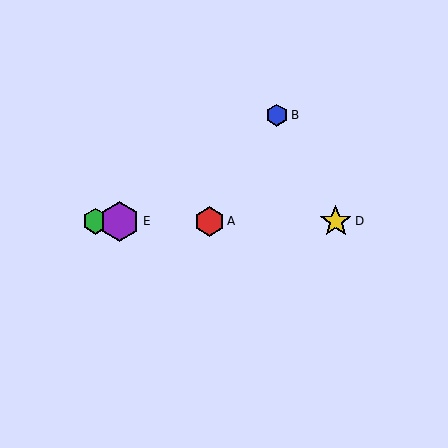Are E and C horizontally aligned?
Yes, both are at y≈221.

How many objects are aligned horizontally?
4 objects (A, C, D, E) are aligned horizontally.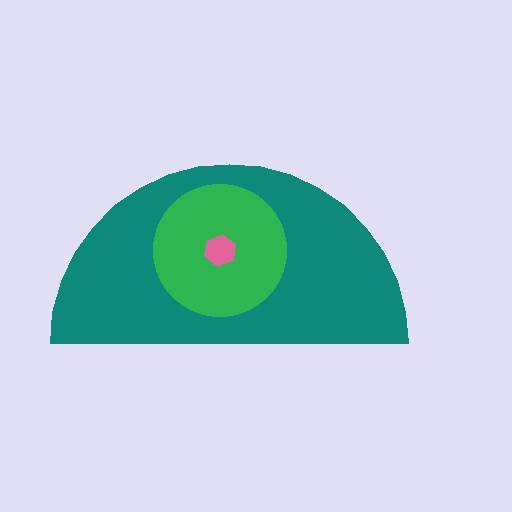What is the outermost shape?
The teal semicircle.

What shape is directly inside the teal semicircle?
The green circle.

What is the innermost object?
The pink hexagon.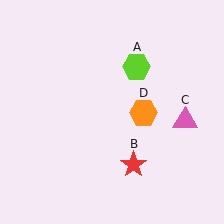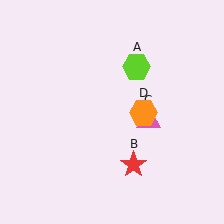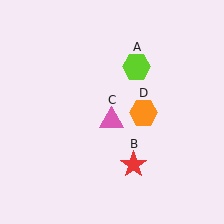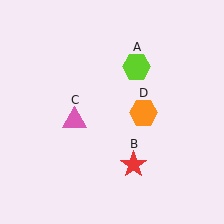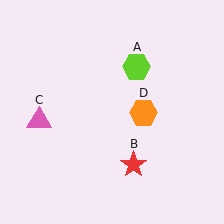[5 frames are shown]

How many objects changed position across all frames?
1 object changed position: pink triangle (object C).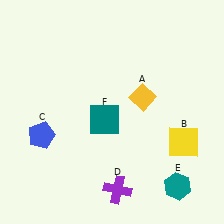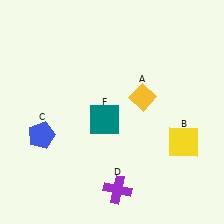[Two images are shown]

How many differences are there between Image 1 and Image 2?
There is 1 difference between the two images.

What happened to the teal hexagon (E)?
The teal hexagon (E) was removed in Image 2. It was in the bottom-right area of Image 1.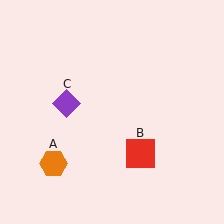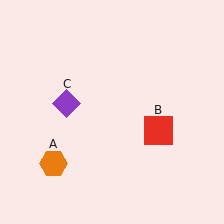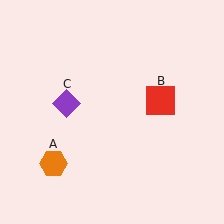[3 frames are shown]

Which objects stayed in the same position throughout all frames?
Orange hexagon (object A) and purple diamond (object C) remained stationary.